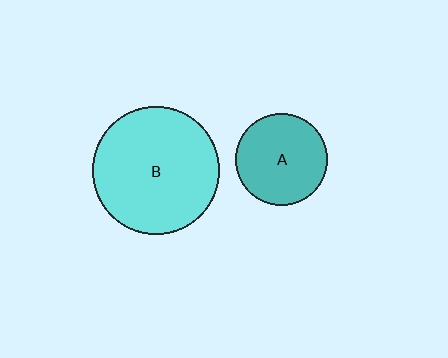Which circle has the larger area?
Circle B (cyan).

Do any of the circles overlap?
No, none of the circles overlap.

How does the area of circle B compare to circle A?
Approximately 1.9 times.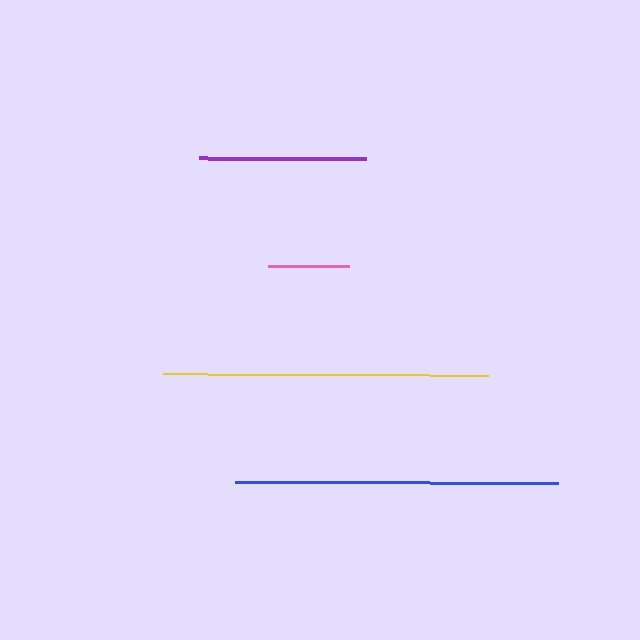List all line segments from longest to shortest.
From longest to shortest: yellow, blue, purple, pink.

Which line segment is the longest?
The yellow line is the longest at approximately 325 pixels.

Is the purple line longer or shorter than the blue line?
The blue line is longer than the purple line.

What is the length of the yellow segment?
The yellow segment is approximately 325 pixels long.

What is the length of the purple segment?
The purple segment is approximately 167 pixels long.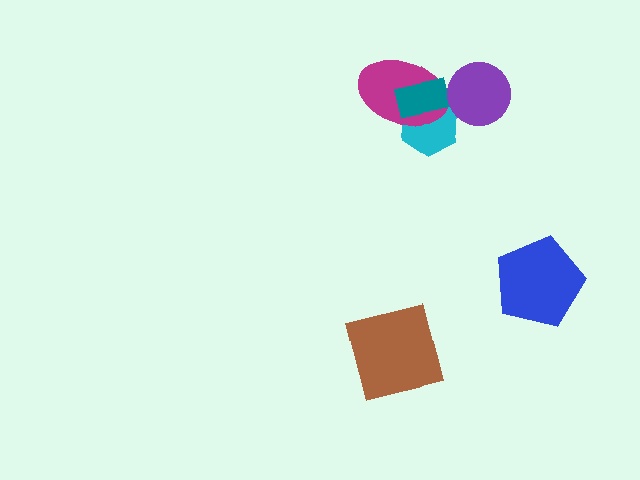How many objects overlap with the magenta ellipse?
2 objects overlap with the magenta ellipse.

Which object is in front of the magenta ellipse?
The teal rectangle is in front of the magenta ellipse.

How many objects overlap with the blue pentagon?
0 objects overlap with the blue pentagon.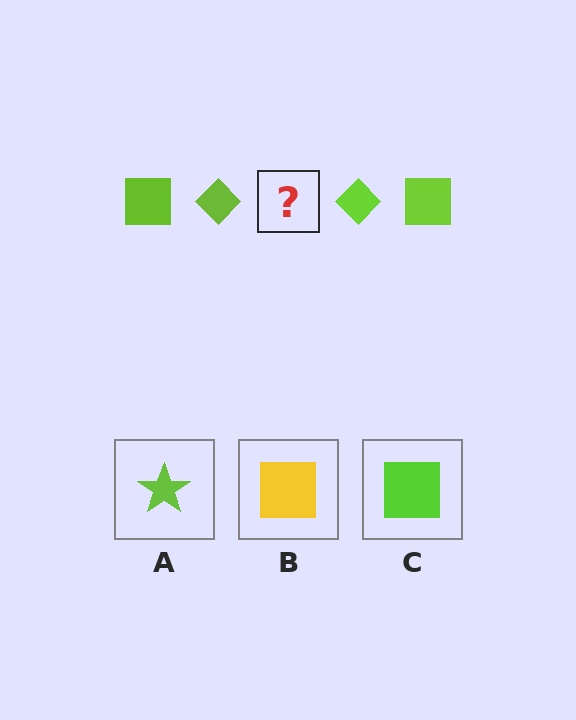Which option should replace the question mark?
Option C.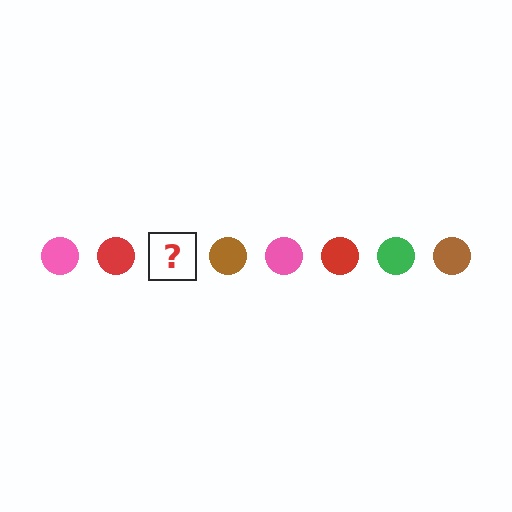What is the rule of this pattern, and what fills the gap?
The rule is that the pattern cycles through pink, red, green, brown circles. The gap should be filled with a green circle.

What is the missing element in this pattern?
The missing element is a green circle.